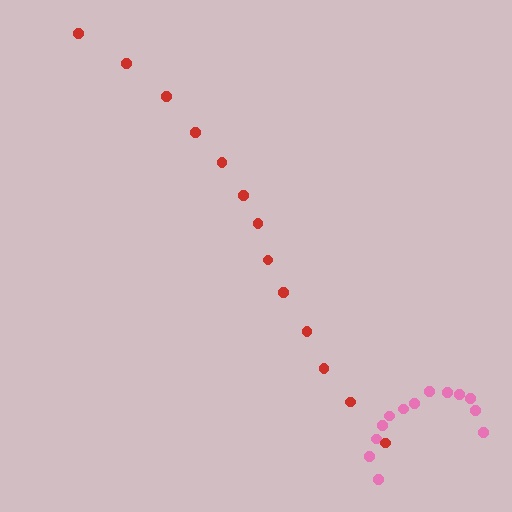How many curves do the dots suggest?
There are 2 distinct paths.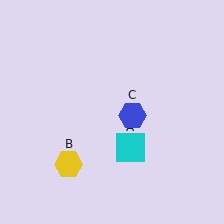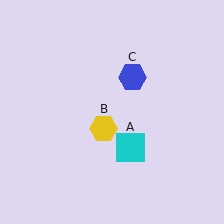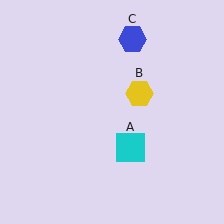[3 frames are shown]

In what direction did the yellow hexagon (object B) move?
The yellow hexagon (object B) moved up and to the right.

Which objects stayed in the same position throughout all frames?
Cyan square (object A) remained stationary.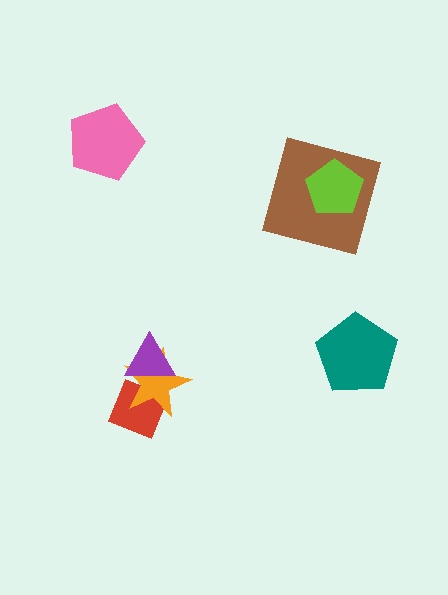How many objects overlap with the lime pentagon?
1 object overlaps with the lime pentagon.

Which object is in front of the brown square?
The lime pentagon is in front of the brown square.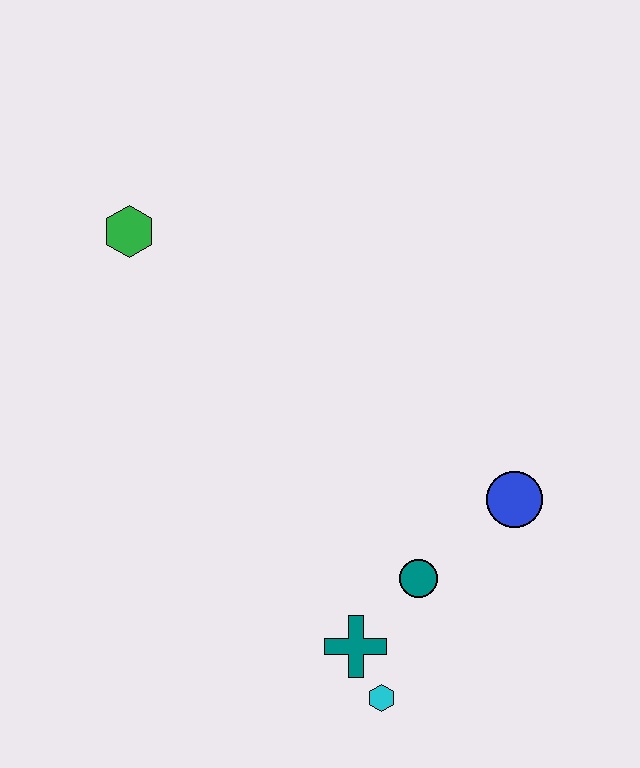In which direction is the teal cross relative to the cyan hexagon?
The teal cross is above the cyan hexagon.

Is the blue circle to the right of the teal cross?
Yes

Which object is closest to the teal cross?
The cyan hexagon is closest to the teal cross.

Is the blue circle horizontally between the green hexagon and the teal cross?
No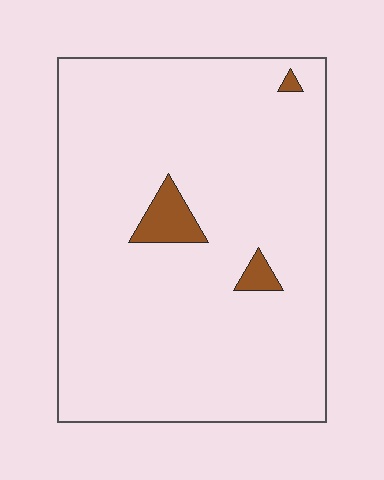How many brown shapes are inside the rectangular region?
3.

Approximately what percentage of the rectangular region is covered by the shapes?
Approximately 5%.